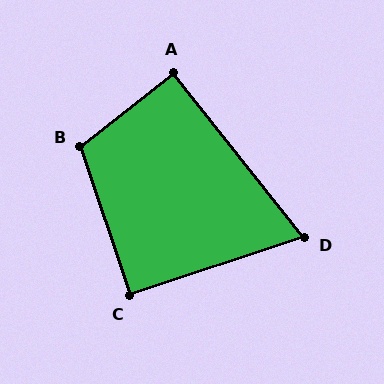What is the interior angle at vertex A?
Approximately 90 degrees (approximately right).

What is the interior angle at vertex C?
Approximately 90 degrees (approximately right).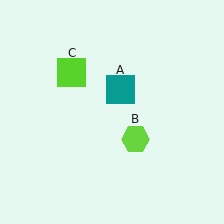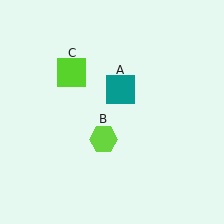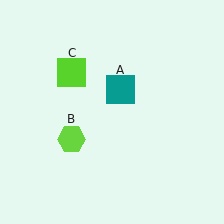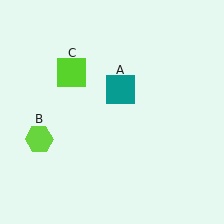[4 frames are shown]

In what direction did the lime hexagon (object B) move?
The lime hexagon (object B) moved left.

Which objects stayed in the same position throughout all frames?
Teal square (object A) and lime square (object C) remained stationary.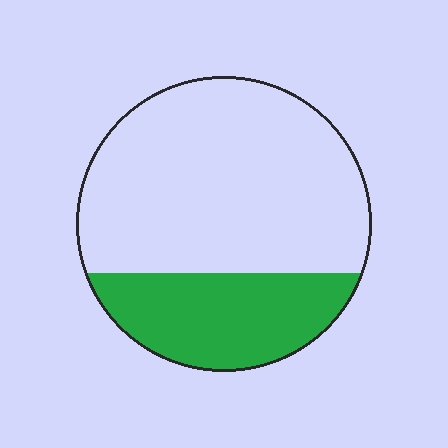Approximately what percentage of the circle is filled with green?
Approximately 30%.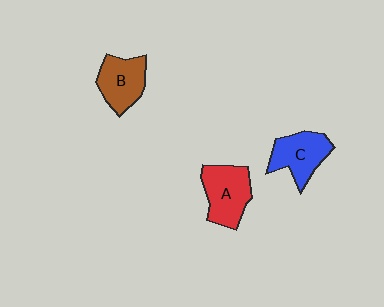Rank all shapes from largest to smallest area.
From largest to smallest: A (red), C (blue), B (brown).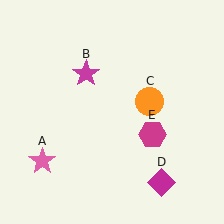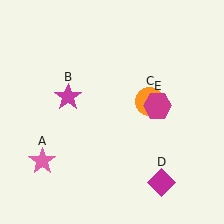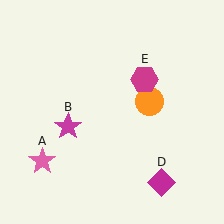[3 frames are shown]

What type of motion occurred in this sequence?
The magenta star (object B), magenta hexagon (object E) rotated counterclockwise around the center of the scene.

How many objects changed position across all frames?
2 objects changed position: magenta star (object B), magenta hexagon (object E).